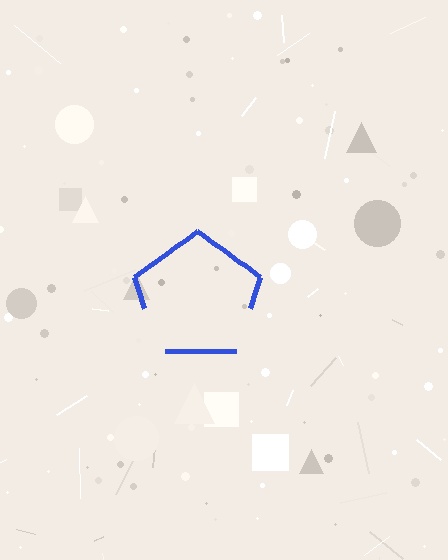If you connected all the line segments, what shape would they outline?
They would outline a pentagon.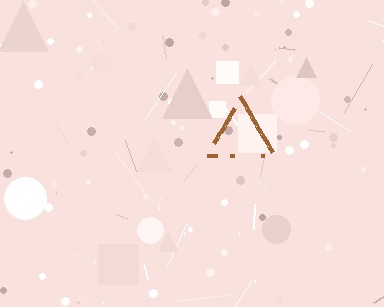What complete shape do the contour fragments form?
The contour fragments form a triangle.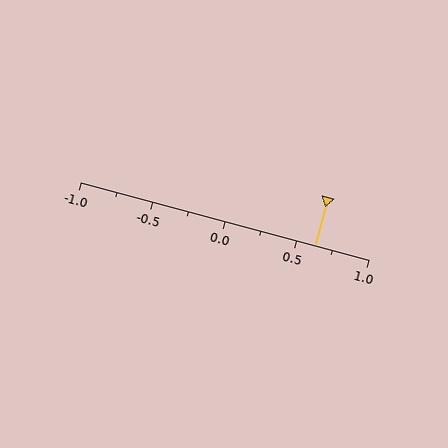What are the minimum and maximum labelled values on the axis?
The axis runs from -1.0 to 1.0.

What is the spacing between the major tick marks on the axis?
The major ticks are spaced 0.5 apart.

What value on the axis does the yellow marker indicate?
The marker indicates approximately 0.62.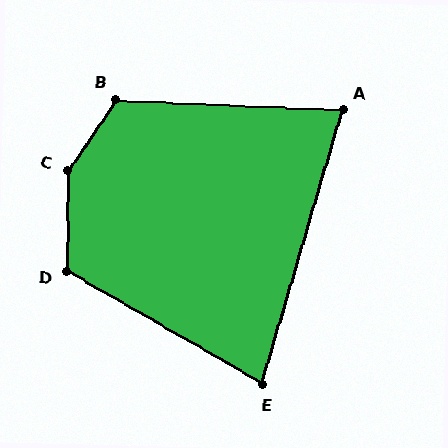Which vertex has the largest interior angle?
C, at approximately 147 degrees.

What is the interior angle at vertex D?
Approximately 119 degrees (obtuse).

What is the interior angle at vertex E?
Approximately 76 degrees (acute).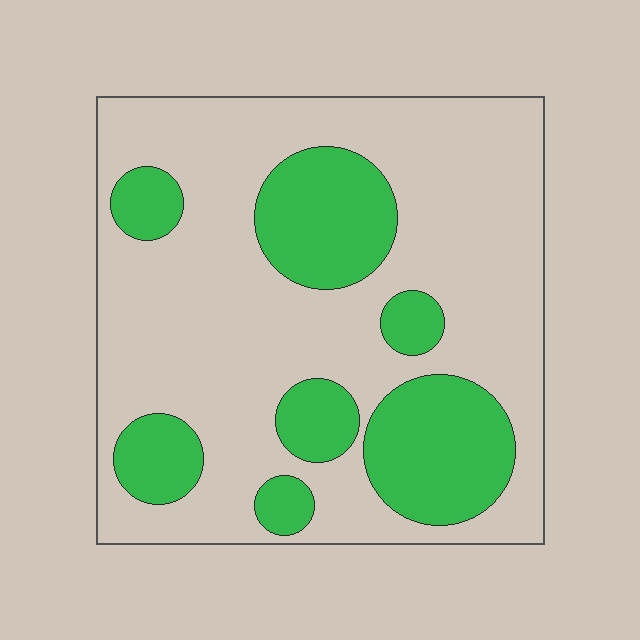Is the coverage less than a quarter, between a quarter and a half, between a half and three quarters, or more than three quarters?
Between a quarter and a half.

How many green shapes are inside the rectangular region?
7.